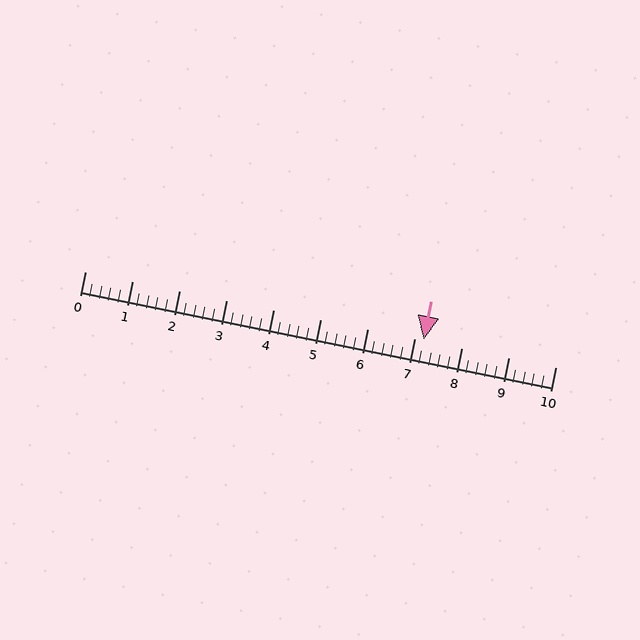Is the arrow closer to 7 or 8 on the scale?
The arrow is closer to 7.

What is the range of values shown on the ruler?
The ruler shows values from 0 to 10.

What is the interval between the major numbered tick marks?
The major tick marks are spaced 1 units apart.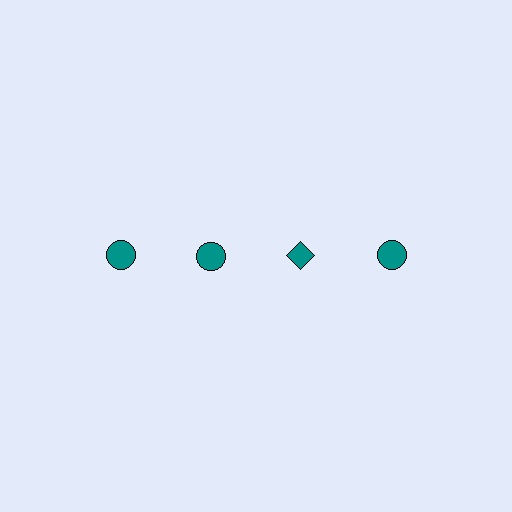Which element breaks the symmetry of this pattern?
The teal diamond in the top row, center column breaks the symmetry. All other shapes are teal circles.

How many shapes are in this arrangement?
There are 4 shapes arranged in a grid pattern.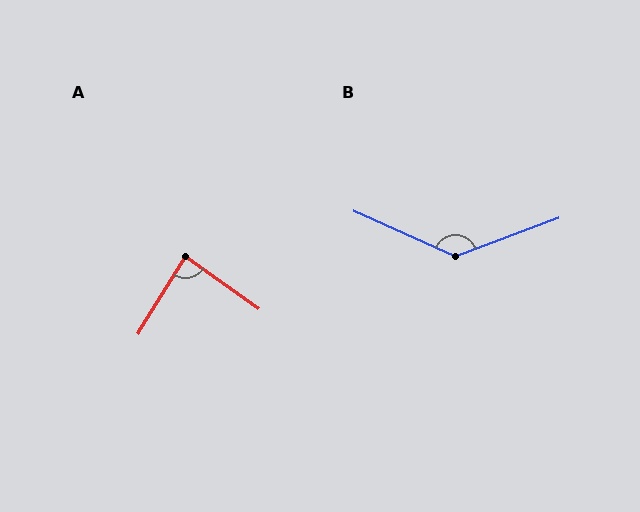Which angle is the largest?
B, at approximately 135 degrees.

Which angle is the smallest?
A, at approximately 86 degrees.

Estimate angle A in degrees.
Approximately 86 degrees.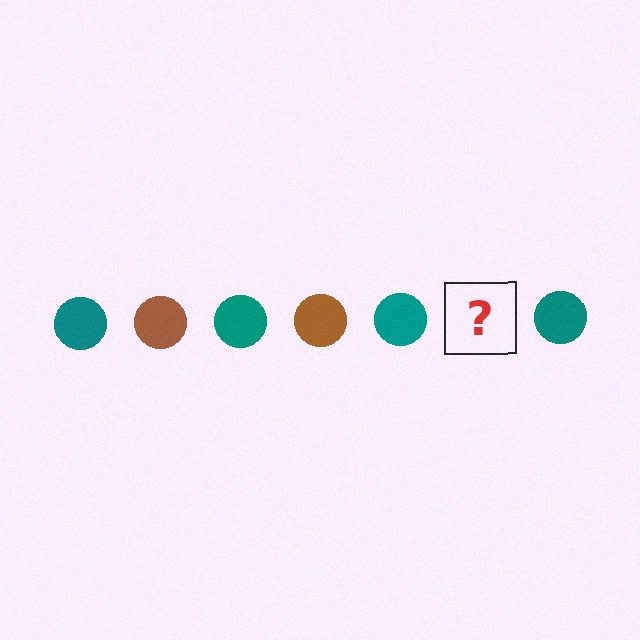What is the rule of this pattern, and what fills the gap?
The rule is that the pattern cycles through teal, brown circles. The gap should be filled with a brown circle.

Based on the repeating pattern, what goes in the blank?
The blank should be a brown circle.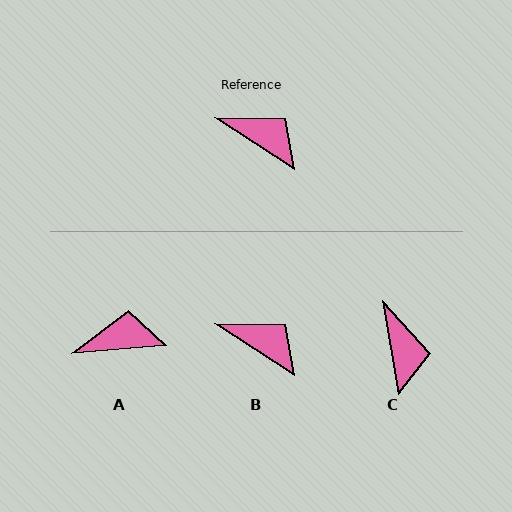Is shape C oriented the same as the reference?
No, it is off by about 48 degrees.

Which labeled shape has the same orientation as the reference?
B.